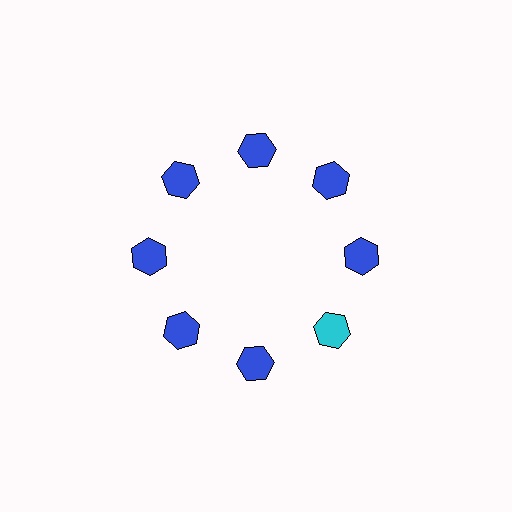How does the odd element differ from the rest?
It has a different color: cyan instead of blue.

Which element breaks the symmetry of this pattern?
The cyan hexagon at roughly the 4 o'clock position breaks the symmetry. All other shapes are blue hexagons.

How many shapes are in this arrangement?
There are 8 shapes arranged in a ring pattern.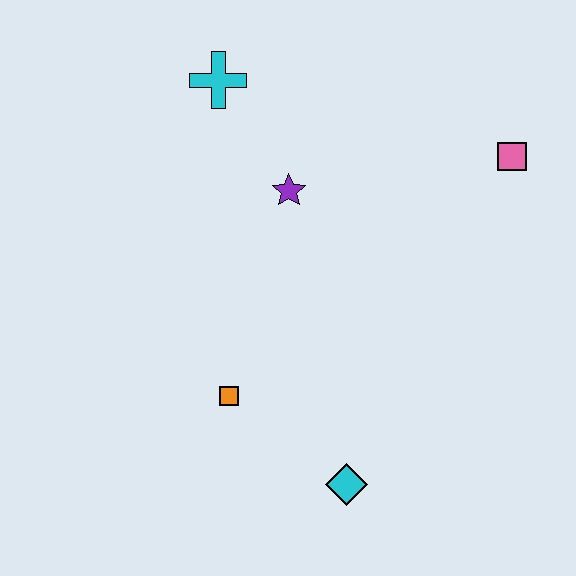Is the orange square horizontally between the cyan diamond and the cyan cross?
Yes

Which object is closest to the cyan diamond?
The orange square is closest to the cyan diamond.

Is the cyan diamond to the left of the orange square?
No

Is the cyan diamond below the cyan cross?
Yes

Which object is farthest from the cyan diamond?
The cyan cross is farthest from the cyan diamond.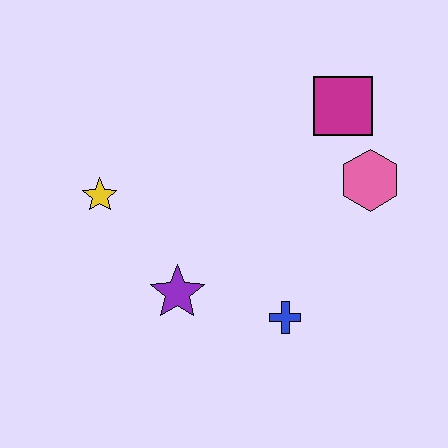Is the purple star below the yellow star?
Yes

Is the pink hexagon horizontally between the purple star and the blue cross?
No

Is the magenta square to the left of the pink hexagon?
Yes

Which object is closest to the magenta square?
The pink hexagon is closest to the magenta square.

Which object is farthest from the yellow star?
The pink hexagon is farthest from the yellow star.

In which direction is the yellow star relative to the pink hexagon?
The yellow star is to the left of the pink hexagon.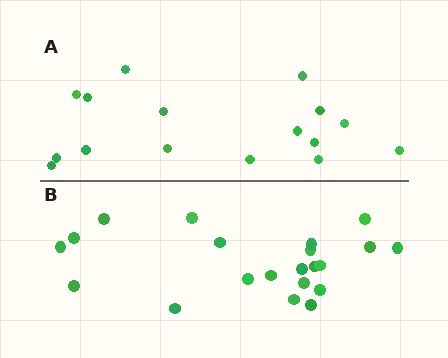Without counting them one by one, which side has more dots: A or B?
Region B (the bottom region) has more dots.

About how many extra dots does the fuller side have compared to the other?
Region B has about 5 more dots than region A.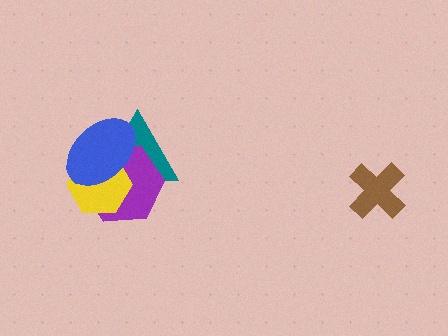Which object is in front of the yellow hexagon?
The blue ellipse is in front of the yellow hexagon.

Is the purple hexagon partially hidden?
Yes, it is partially covered by another shape.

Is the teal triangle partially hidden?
Yes, it is partially covered by another shape.